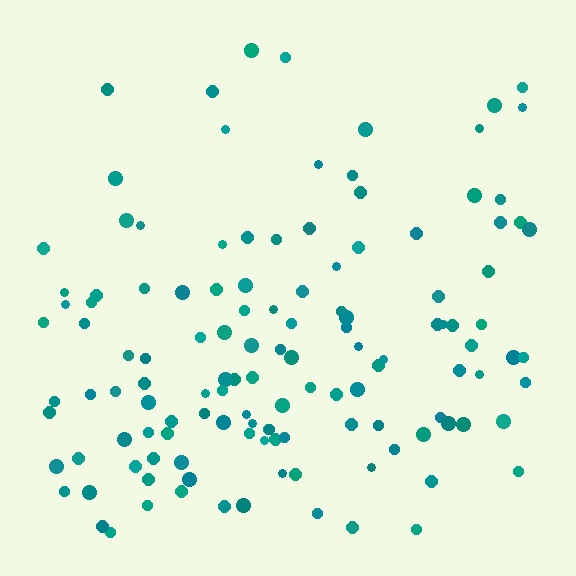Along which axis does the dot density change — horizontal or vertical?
Vertical.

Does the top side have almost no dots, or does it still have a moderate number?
Still a moderate number, just noticeably fewer than the bottom.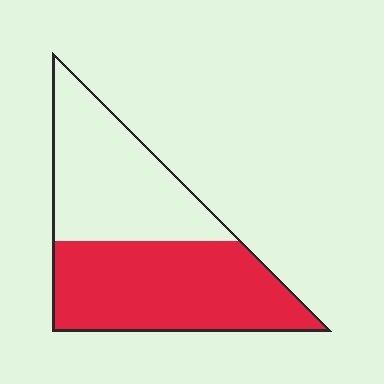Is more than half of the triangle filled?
Yes.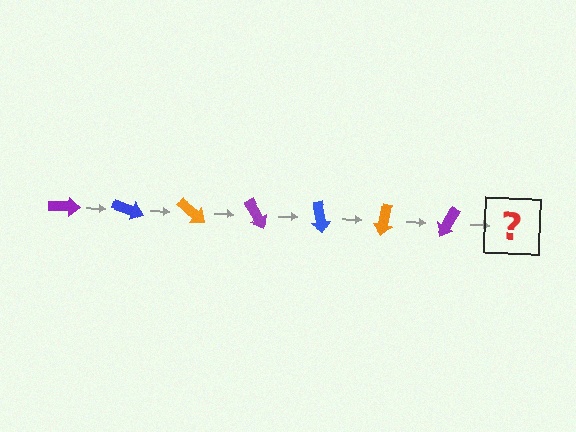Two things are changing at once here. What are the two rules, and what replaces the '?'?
The two rules are that it rotates 20 degrees each step and the color cycles through purple, blue, and orange. The '?' should be a blue arrow, rotated 140 degrees from the start.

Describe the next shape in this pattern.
It should be a blue arrow, rotated 140 degrees from the start.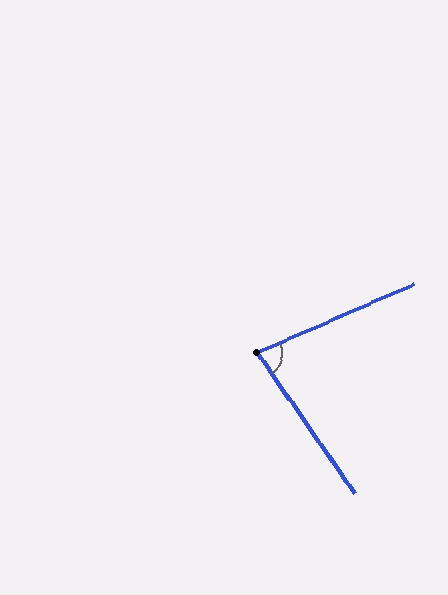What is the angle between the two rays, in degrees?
Approximately 79 degrees.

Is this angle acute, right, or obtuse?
It is acute.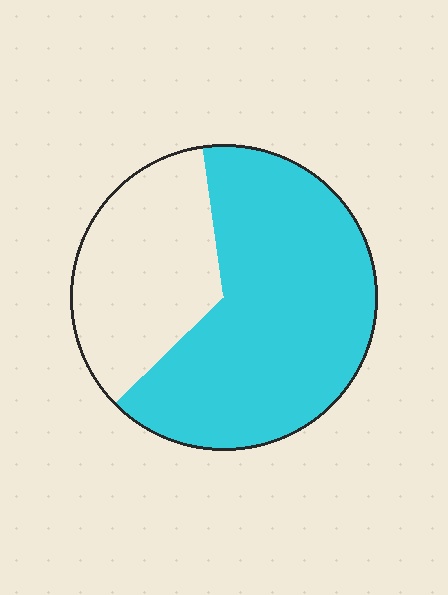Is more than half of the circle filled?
Yes.